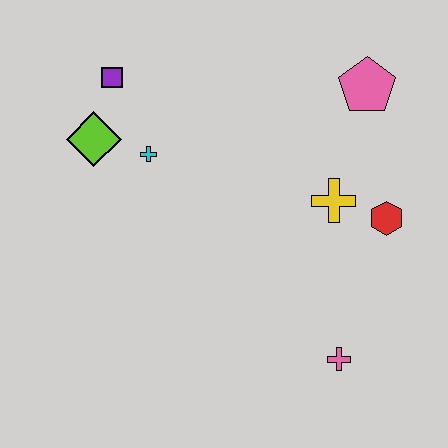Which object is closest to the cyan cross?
The lime diamond is closest to the cyan cross.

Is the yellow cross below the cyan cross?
Yes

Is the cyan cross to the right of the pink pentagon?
No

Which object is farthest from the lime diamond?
The pink cross is farthest from the lime diamond.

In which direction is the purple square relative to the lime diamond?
The purple square is above the lime diamond.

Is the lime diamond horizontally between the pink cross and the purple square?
No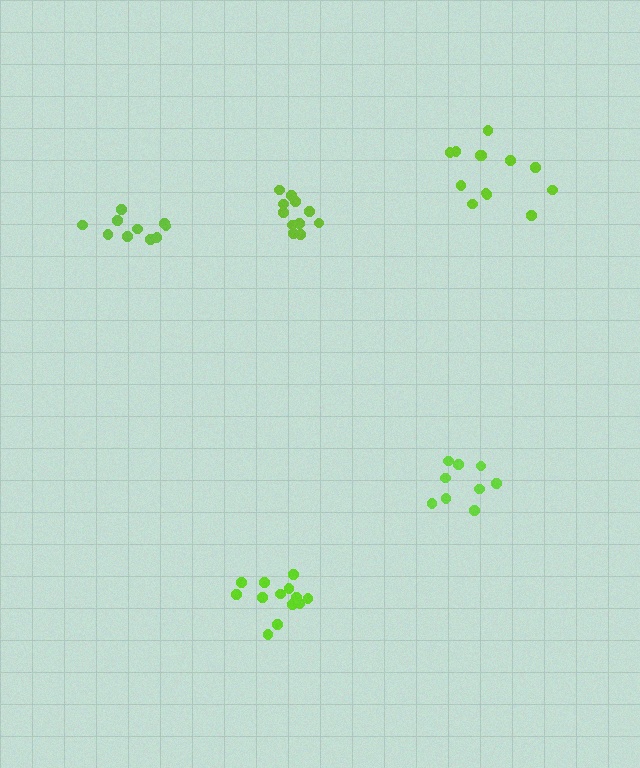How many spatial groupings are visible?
There are 5 spatial groupings.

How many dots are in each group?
Group 1: 9 dots, Group 2: 13 dots, Group 3: 10 dots, Group 4: 13 dots, Group 5: 11 dots (56 total).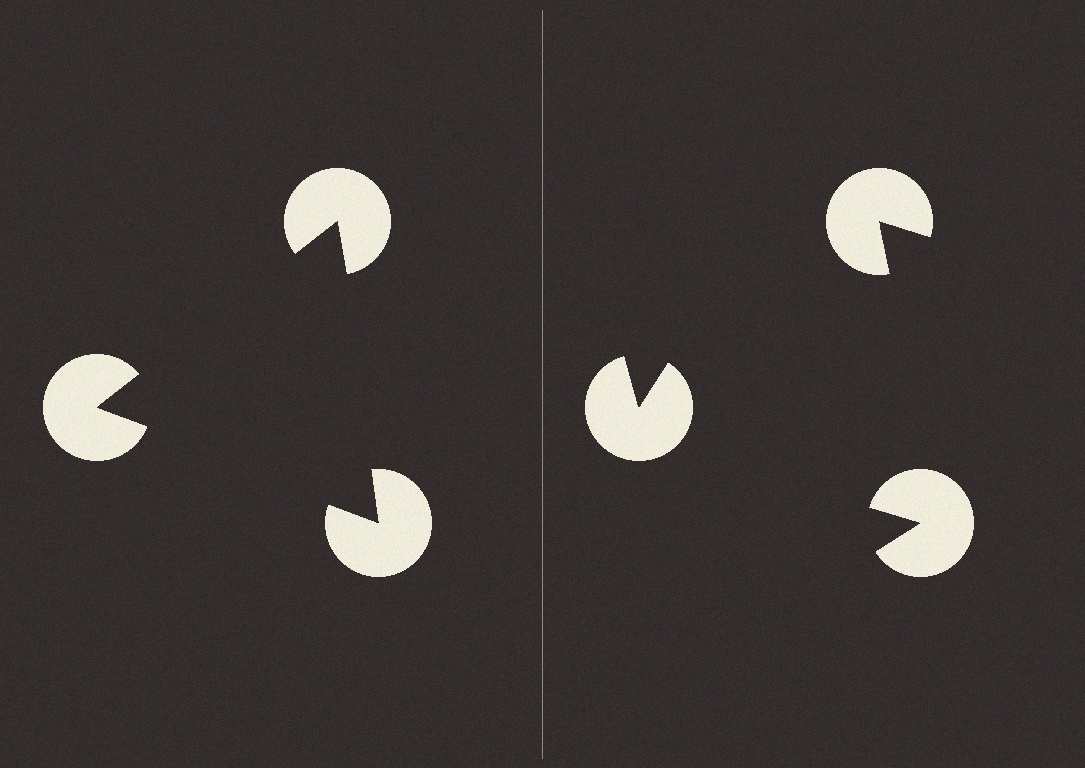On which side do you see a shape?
An illusory triangle appears on the left side. On the right side the wedge cuts are rotated, so no coherent shape forms.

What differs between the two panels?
The pac-man discs are positioned identically on both sides; only the wedge orientations differ. On the left they align to a triangle; on the right they are misaligned.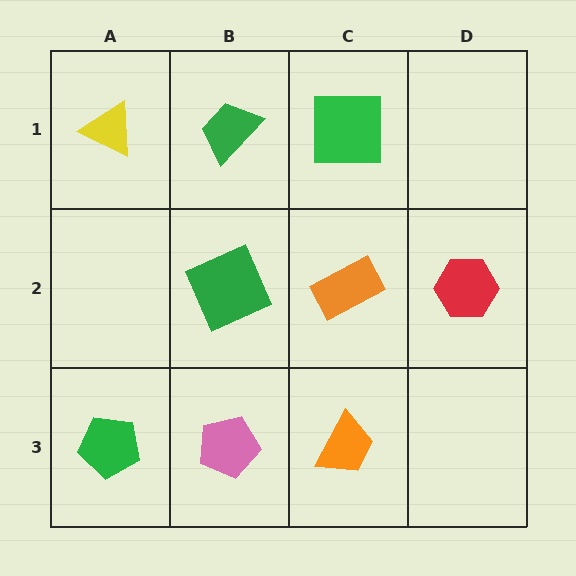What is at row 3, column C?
An orange trapezoid.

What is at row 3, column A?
A green pentagon.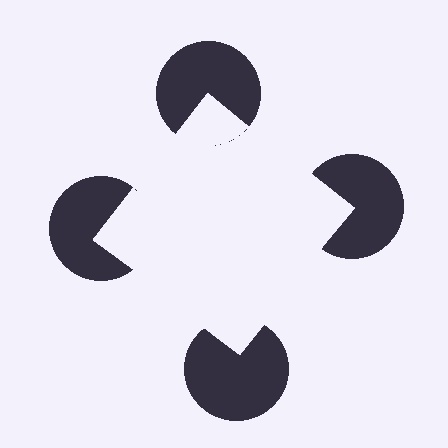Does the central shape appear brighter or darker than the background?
It typically appears slightly brighter than the background, even though no actual brightness change is drawn.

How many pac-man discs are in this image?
There are 4 — one at each vertex of the illusory square.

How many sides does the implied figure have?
4 sides.